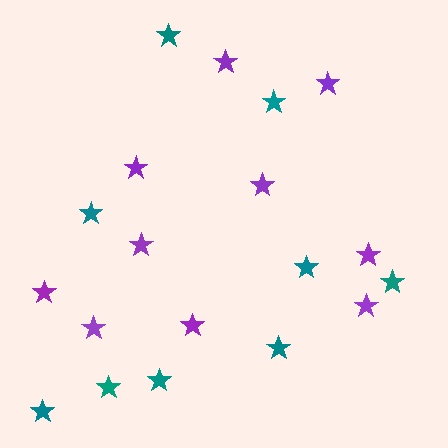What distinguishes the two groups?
There are 2 groups: one group of purple stars (10) and one group of teal stars (9).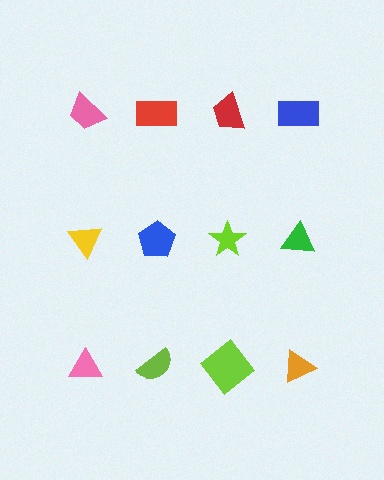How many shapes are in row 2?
4 shapes.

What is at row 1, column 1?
A pink trapezoid.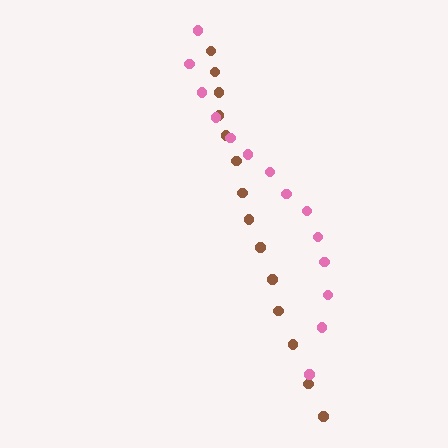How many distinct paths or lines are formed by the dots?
There are 2 distinct paths.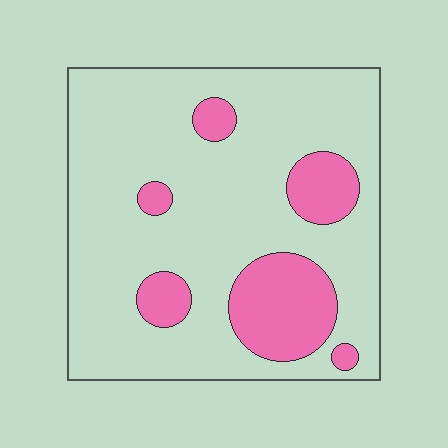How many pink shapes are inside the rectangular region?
6.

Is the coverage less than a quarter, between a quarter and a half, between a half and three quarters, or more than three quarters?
Less than a quarter.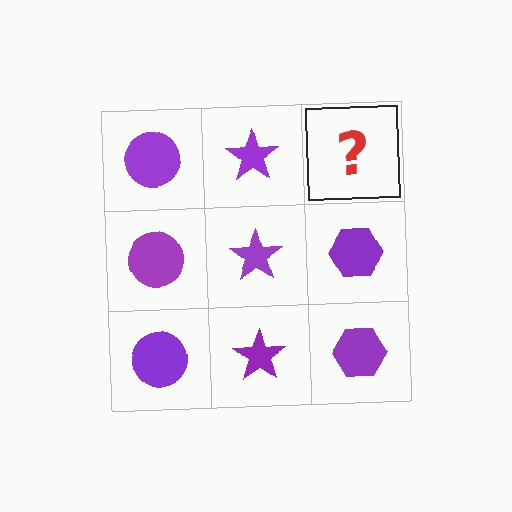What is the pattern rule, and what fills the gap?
The rule is that each column has a consistent shape. The gap should be filled with a purple hexagon.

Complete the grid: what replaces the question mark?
The question mark should be replaced with a purple hexagon.